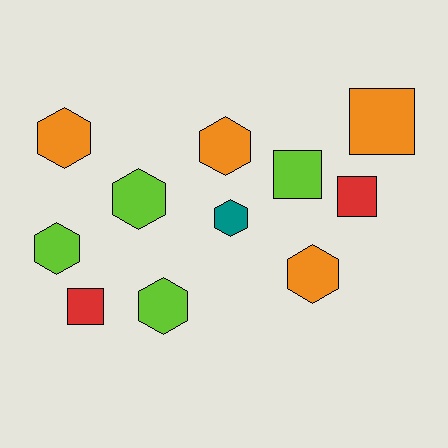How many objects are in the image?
There are 11 objects.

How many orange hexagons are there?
There are 3 orange hexagons.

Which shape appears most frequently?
Hexagon, with 7 objects.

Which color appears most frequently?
Orange, with 4 objects.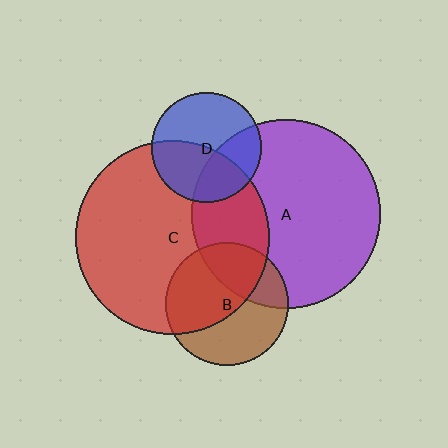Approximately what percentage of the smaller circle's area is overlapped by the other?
Approximately 55%.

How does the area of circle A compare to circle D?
Approximately 2.9 times.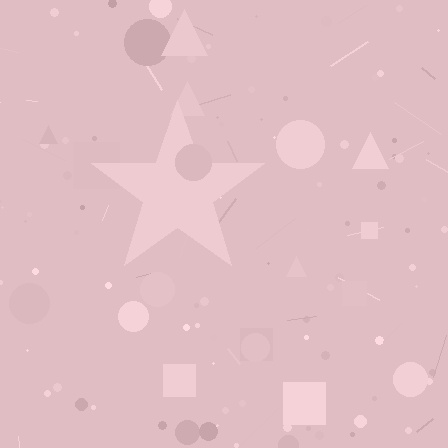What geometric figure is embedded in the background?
A star is embedded in the background.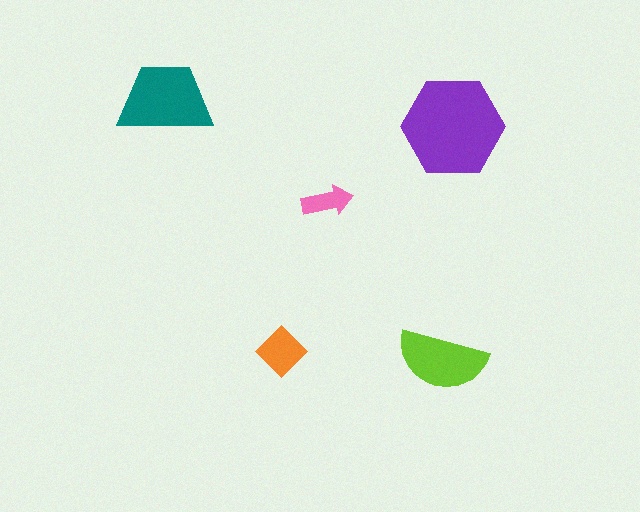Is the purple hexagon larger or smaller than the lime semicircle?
Larger.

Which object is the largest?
The purple hexagon.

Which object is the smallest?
The pink arrow.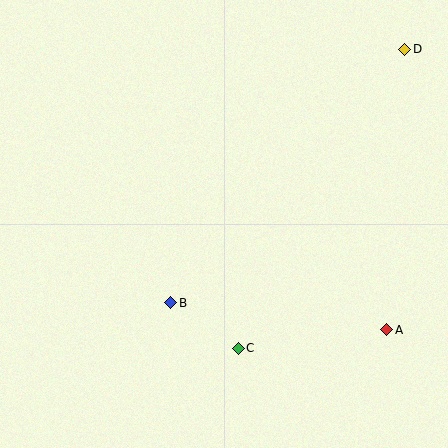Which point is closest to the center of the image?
Point B at (171, 303) is closest to the center.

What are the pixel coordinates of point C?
Point C is at (238, 348).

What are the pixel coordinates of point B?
Point B is at (171, 303).